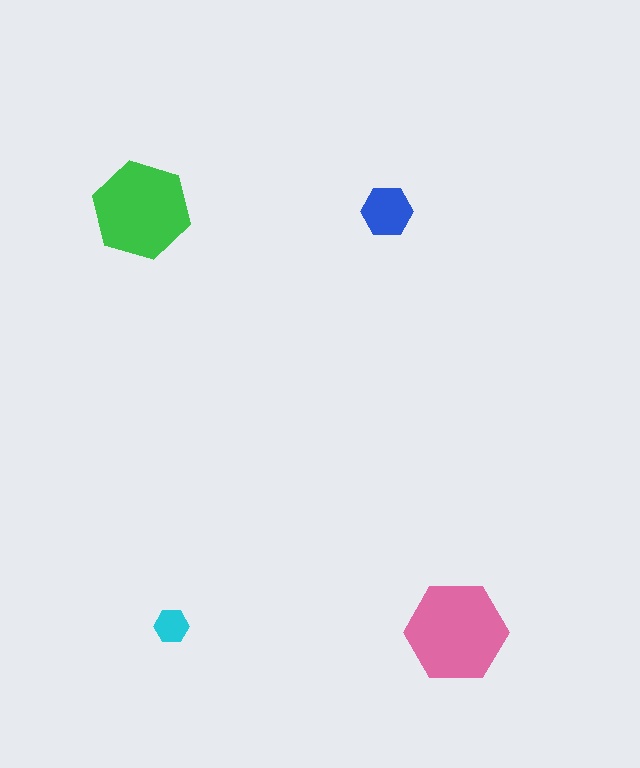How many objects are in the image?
There are 4 objects in the image.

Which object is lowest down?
The pink hexagon is bottommost.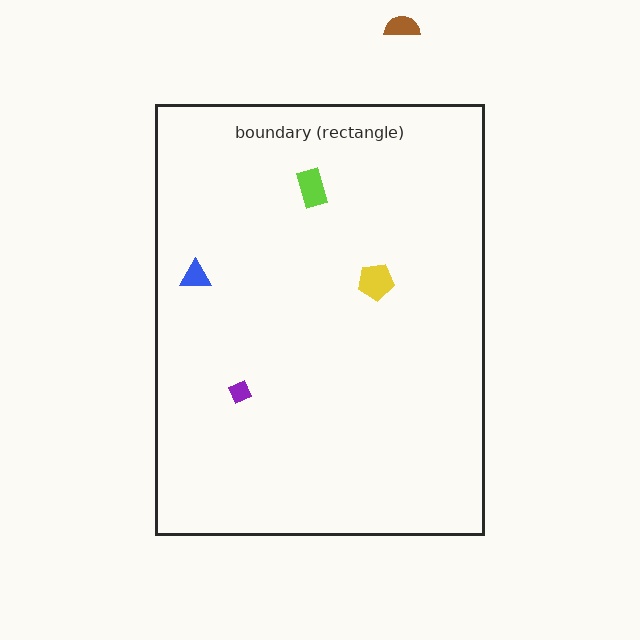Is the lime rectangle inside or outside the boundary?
Inside.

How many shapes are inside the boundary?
4 inside, 1 outside.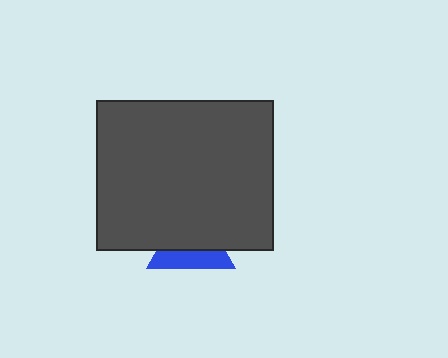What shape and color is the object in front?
The object in front is a dark gray rectangle.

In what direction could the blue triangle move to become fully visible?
The blue triangle could move down. That would shift it out from behind the dark gray rectangle entirely.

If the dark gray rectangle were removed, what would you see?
You would see the complete blue triangle.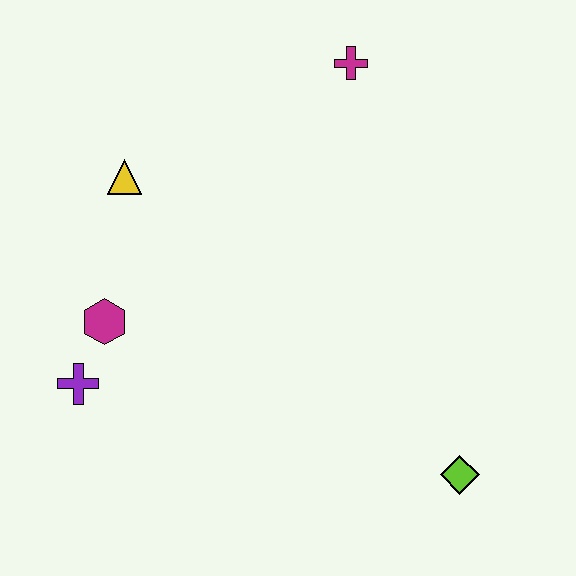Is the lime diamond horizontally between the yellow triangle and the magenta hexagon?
No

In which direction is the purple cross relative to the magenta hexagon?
The purple cross is below the magenta hexagon.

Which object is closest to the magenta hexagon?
The purple cross is closest to the magenta hexagon.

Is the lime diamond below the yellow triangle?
Yes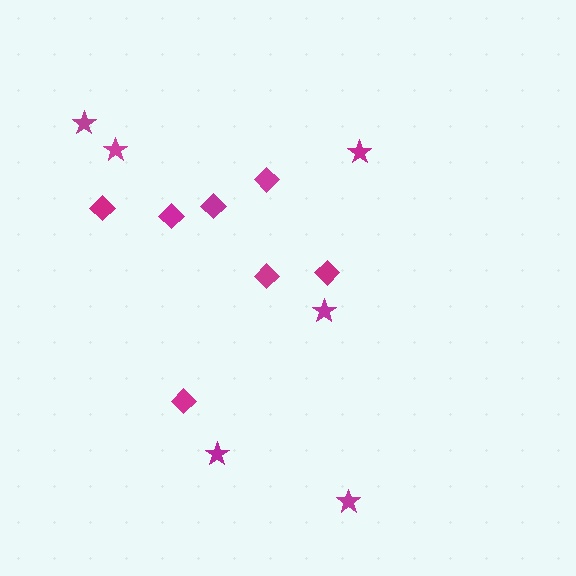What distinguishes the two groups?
There are 2 groups: one group of diamonds (7) and one group of stars (6).